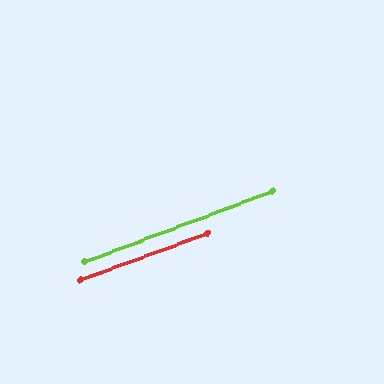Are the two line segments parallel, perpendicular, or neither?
Parallel — their directions differ by only 0.3°.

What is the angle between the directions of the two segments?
Approximately 0 degrees.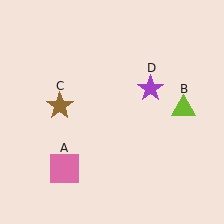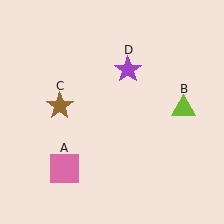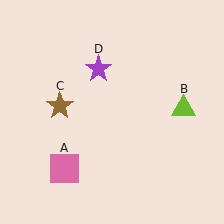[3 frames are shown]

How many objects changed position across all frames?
1 object changed position: purple star (object D).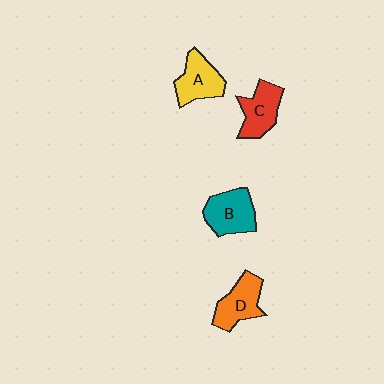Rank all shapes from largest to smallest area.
From largest to smallest: B (teal), D (orange), A (yellow), C (red).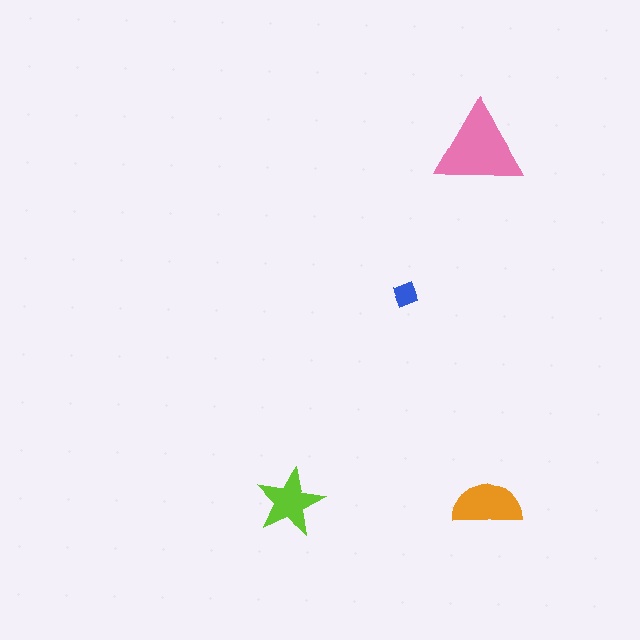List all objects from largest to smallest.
The pink triangle, the orange semicircle, the lime star, the blue diamond.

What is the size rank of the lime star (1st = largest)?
3rd.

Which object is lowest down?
The lime star is bottommost.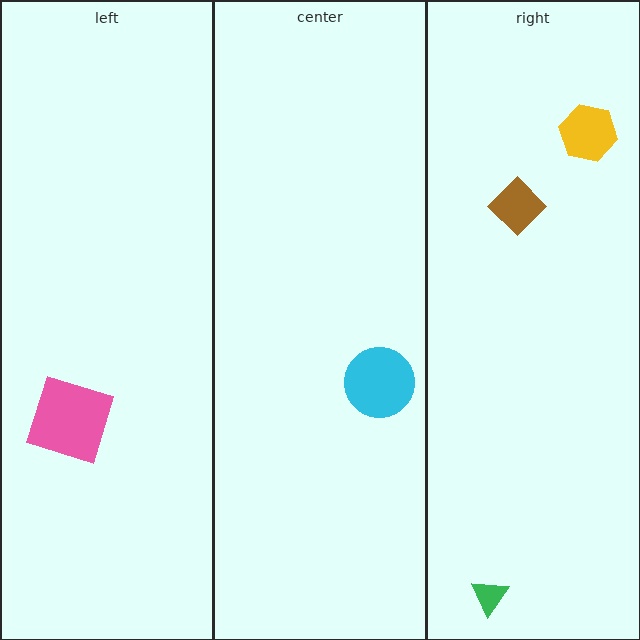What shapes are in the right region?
The brown diamond, the green triangle, the yellow hexagon.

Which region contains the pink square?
The left region.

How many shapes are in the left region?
1.